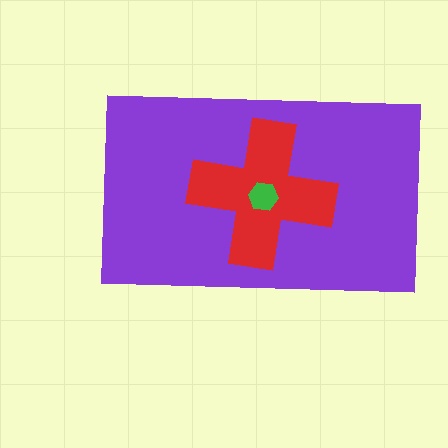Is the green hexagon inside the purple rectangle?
Yes.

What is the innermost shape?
The green hexagon.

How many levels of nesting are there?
3.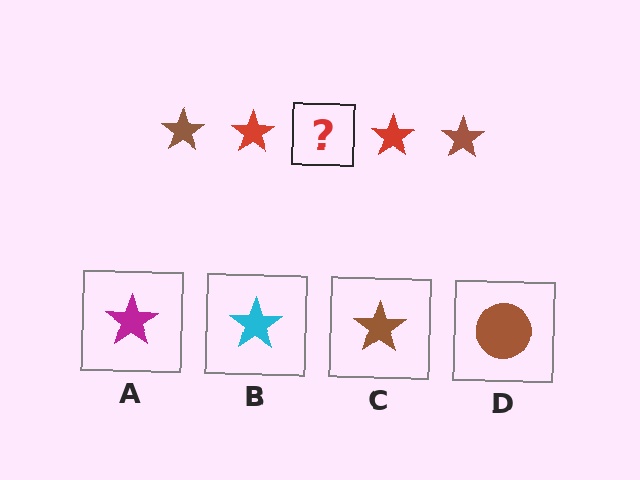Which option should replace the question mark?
Option C.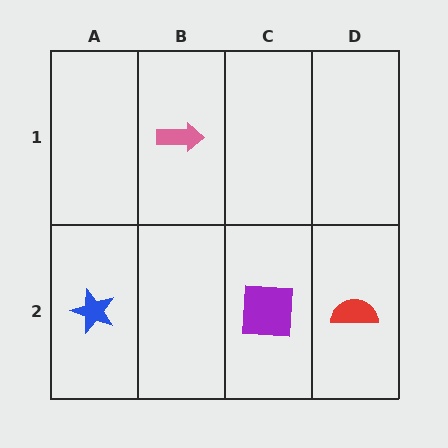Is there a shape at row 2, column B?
No, that cell is empty.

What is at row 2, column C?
A purple square.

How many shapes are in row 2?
3 shapes.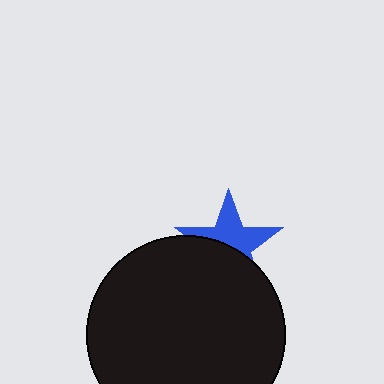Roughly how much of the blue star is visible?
About half of it is visible (roughly 52%).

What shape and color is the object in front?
The object in front is a black circle.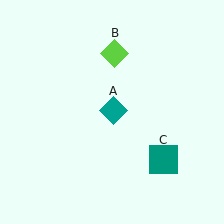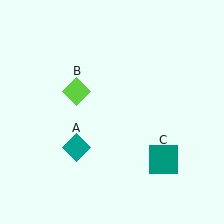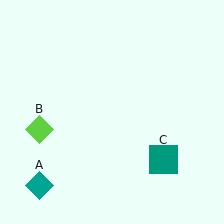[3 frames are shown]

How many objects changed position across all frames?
2 objects changed position: teal diamond (object A), lime diamond (object B).